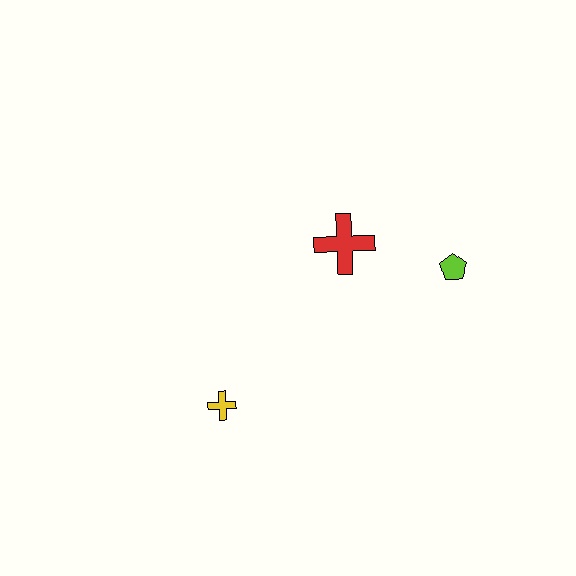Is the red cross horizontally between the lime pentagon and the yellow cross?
Yes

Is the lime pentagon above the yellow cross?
Yes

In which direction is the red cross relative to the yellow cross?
The red cross is above the yellow cross.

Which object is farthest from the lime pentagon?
The yellow cross is farthest from the lime pentagon.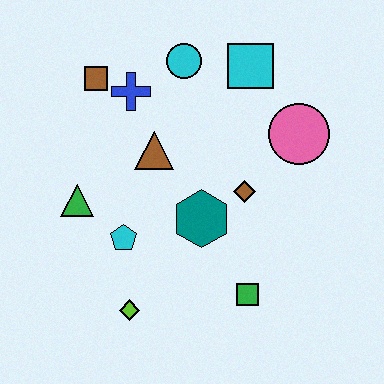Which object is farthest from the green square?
The brown square is farthest from the green square.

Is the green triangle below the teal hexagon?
No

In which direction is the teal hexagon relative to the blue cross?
The teal hexagon is below the blue cross.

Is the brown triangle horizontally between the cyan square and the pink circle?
No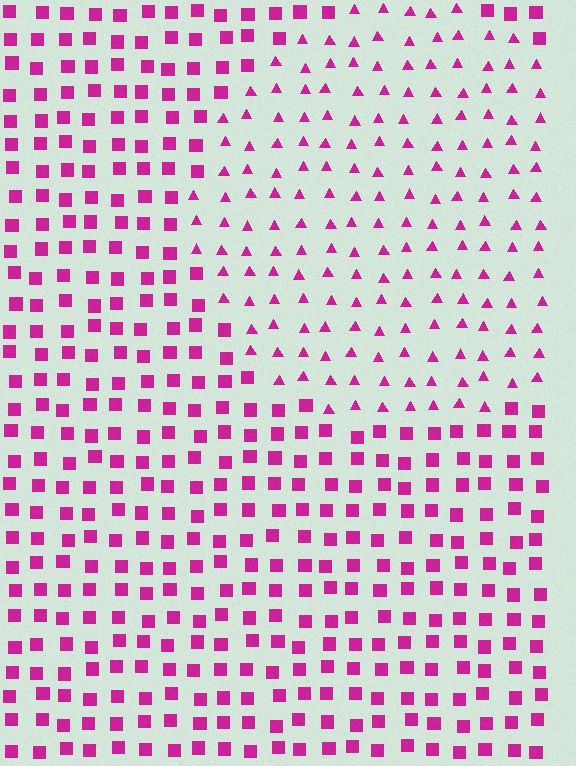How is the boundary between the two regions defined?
The boundary is defined by a change in element shape: triangles inside vs. squares outside. All elements share the same color and spacing.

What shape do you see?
I see a circle.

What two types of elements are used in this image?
The image uses triangles inside the circle region and squares outside it.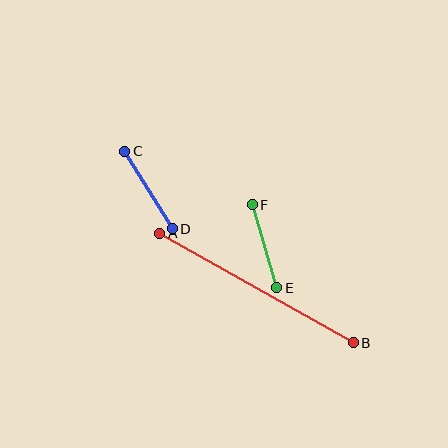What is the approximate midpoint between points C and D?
The midpoint is at approximately (149, 190) pixels.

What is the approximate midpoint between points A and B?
The midpoint is at approximately (256, 288) pixels.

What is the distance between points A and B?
The distance is approximately 222 pixels.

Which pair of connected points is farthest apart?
Points A and B are farthest apart.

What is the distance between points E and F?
The distance is approximately 87 pixels.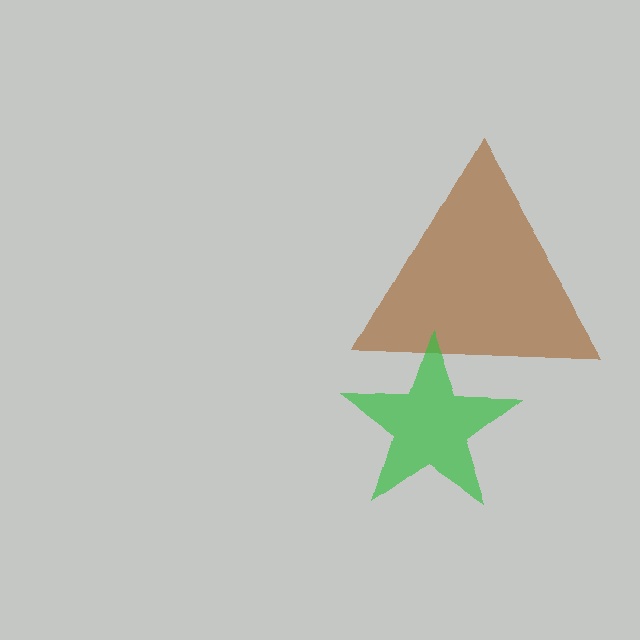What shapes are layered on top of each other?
The layered shapes are: a brown triangle, a green star.